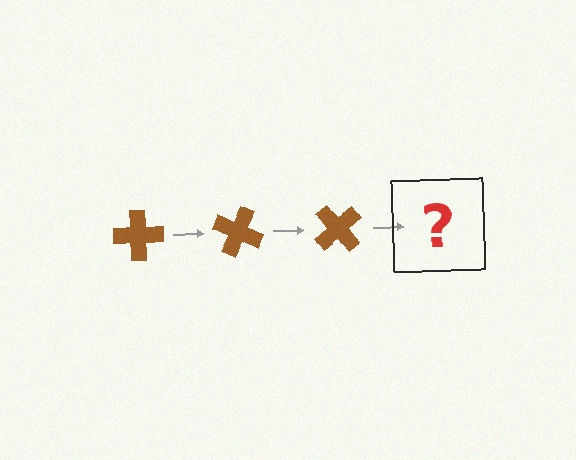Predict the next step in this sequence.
The next step is a brown cross rotated 75 degrees.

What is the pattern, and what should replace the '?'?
The pattern is that the cross rotates 25 degrees each step. The '?' should be a brown cross rotated 75 degrees.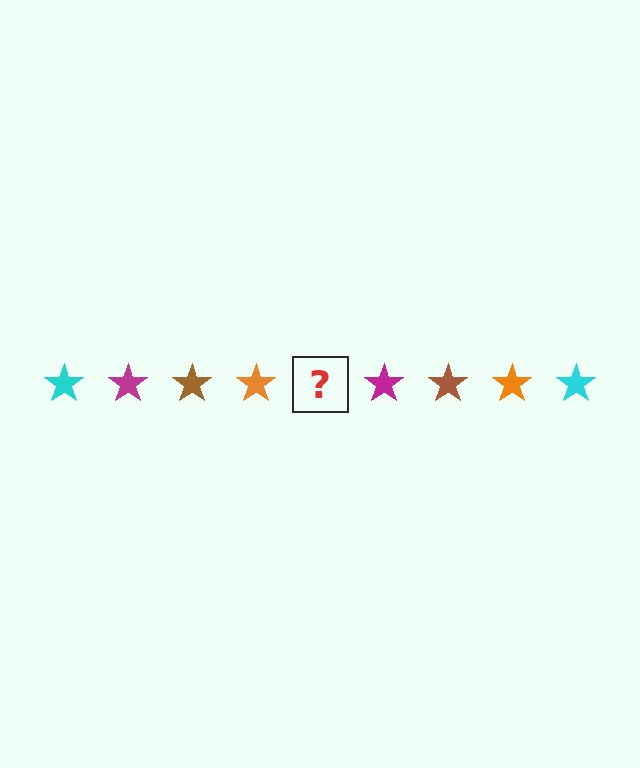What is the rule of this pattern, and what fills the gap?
The rule is that the pattern cycles through cyan, magenta, brown, orange stars. The gap should be filled with a cyan star.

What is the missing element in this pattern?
The missing element is a cyan star.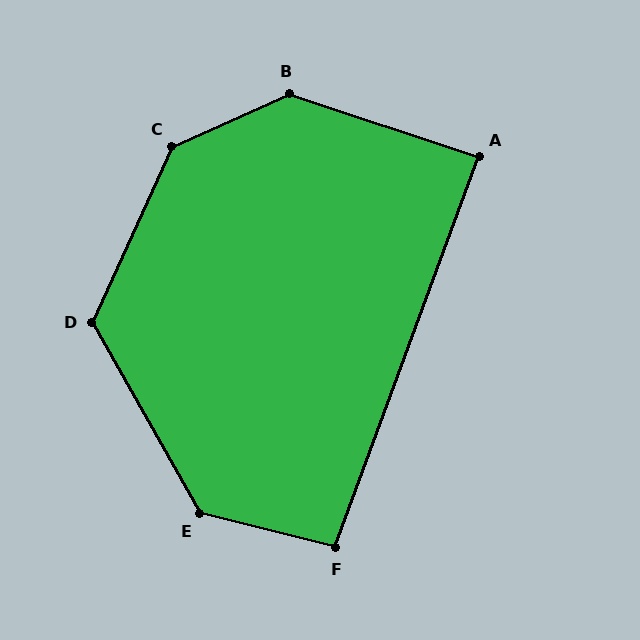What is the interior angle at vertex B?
Approximately 138 degrees (obtuse).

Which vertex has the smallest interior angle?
A, at approximately 88 degrees.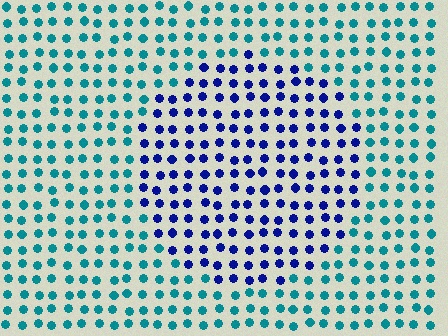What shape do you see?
I see a circle.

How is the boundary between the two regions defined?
The boundary is defined purely by a slight shift in hue (about 53 degrees). Spacing, size, and orientation are identical on both sides.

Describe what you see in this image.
The image is filled with small teal elements in a uniform arrangement. A circle-shaped region is visible where the elements are tinted to a slightly different hue, forming a subtle color boundary.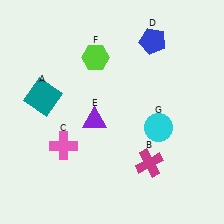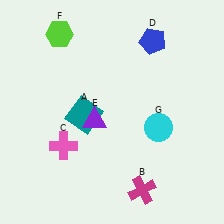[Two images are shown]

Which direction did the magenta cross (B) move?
The magenta cross (B) moved down.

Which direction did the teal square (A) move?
The teal square (A) moved right.